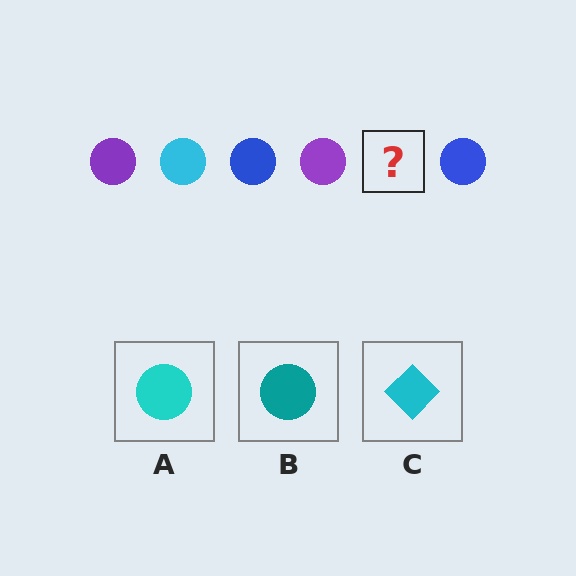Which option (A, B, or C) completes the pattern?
A.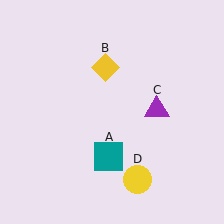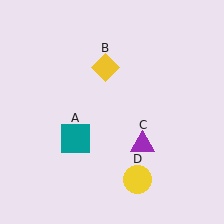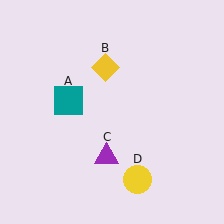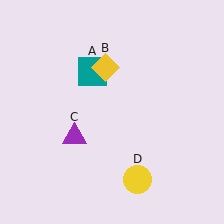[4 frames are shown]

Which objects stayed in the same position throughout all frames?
Yellow diamond (object B) and yellow circle (object D) remained stationary.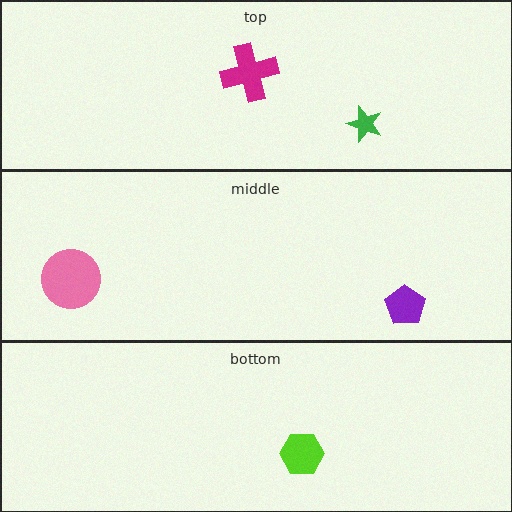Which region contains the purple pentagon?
The middle region.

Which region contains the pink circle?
The middle region.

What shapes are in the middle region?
The purple pentagon, the pink circle.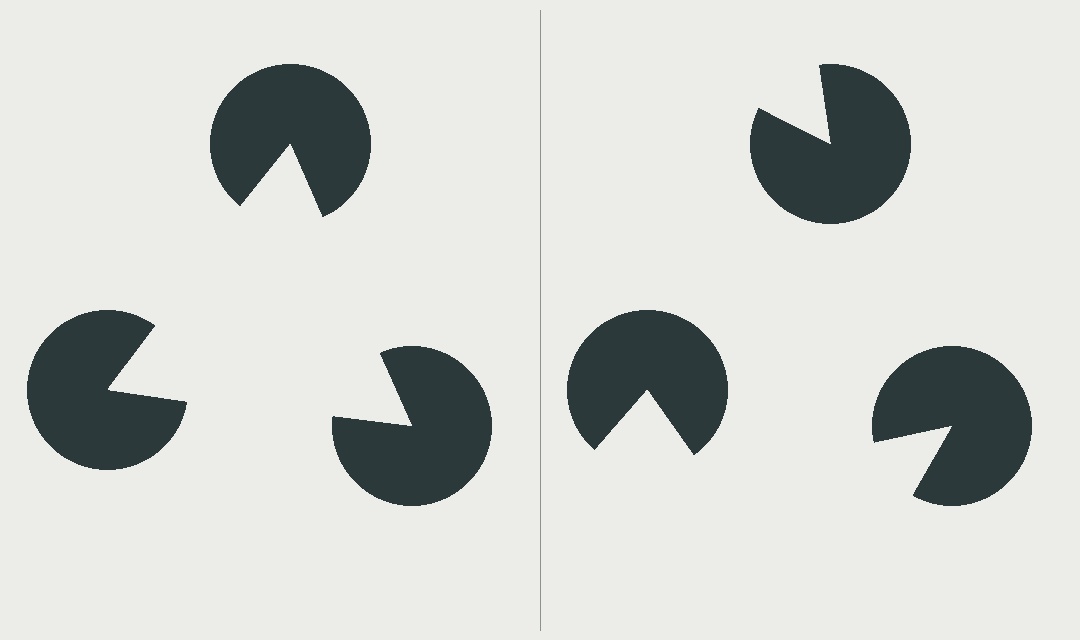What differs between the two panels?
The pac-man discs are positioned identically on both sides; only the wedge orientations differ. On the left they align to a triangle; on the right they are misaligned.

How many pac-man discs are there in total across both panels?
6 — 3 on each side.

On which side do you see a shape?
An illusory triangle appears on the left side. On the right side the wedge cuts are rotated, so no coherent shape forms.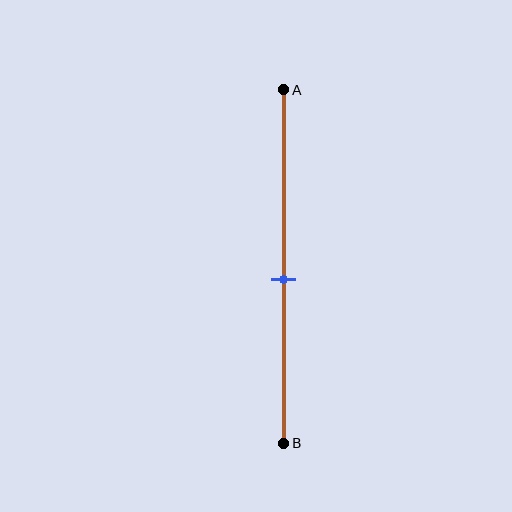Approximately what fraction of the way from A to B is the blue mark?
The blue mark is approximately 55% of the way from A to B.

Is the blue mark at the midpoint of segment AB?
No, the mark is at about 55% from A, not at the 50% midpoint.